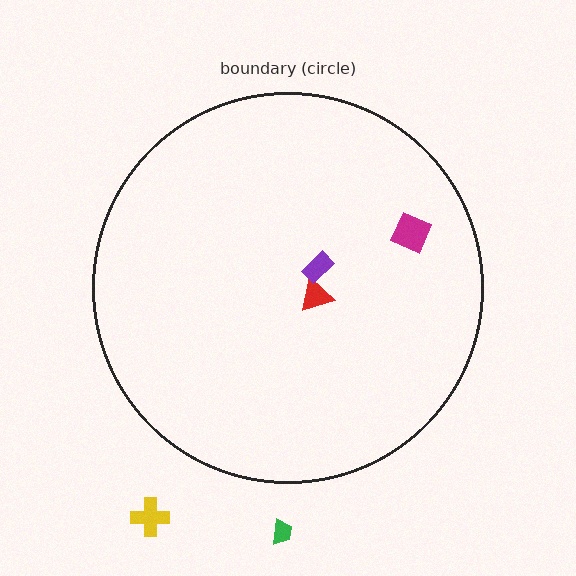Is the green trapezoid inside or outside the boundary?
Outside.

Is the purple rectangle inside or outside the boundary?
Inside.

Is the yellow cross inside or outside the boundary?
Outside.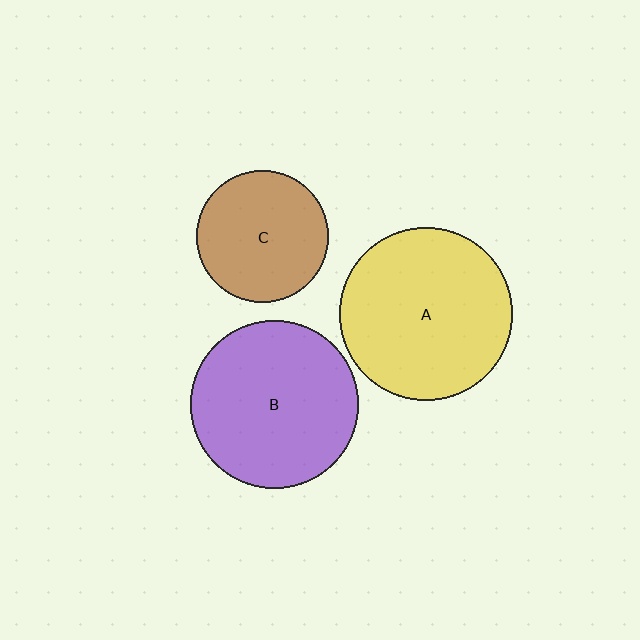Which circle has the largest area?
Circle A (yellow).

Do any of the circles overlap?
No, none of the circles overlap.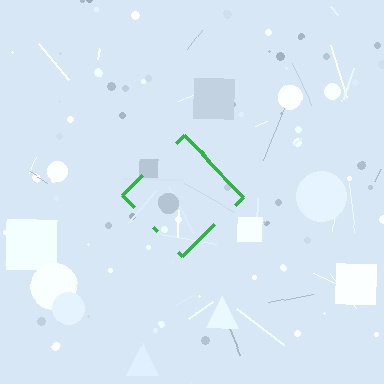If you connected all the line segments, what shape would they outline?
They would outline a diamond.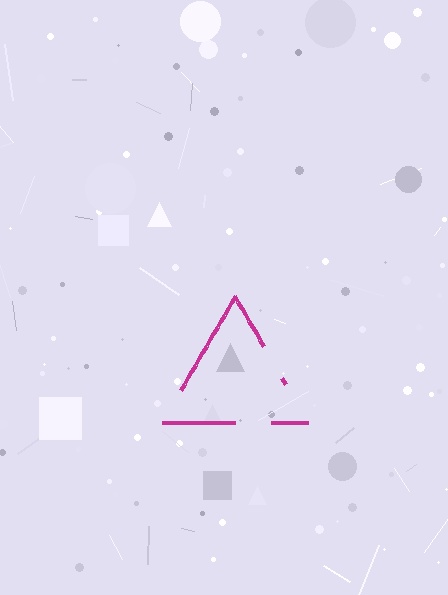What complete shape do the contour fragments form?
The contour fragments form a triangle.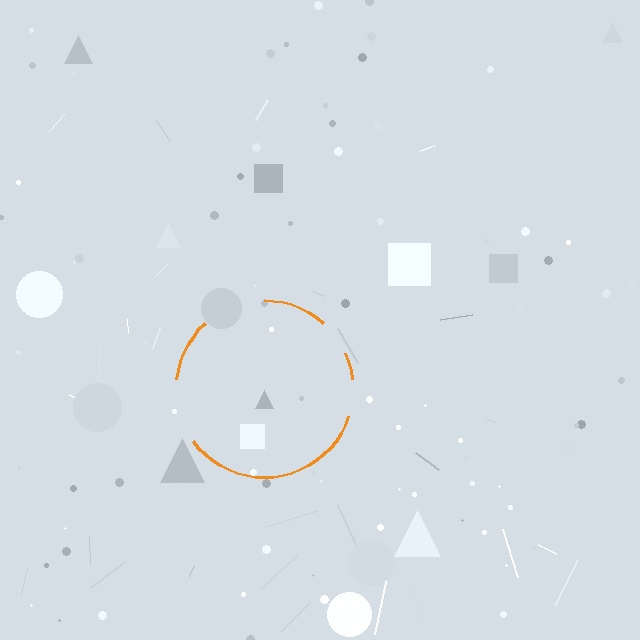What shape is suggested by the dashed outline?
The dashed outline suggests a circle.